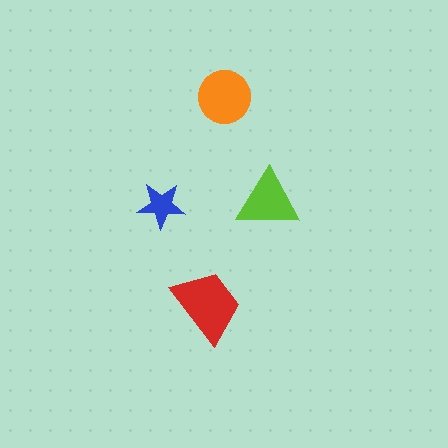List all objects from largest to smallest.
The red trapezoid, the orange circle, the lime triangle, the blue star.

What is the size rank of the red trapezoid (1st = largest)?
1st.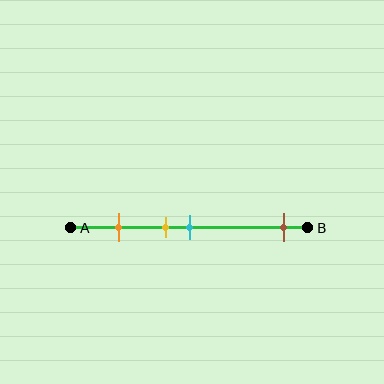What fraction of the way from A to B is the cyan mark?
The cyan mark is approximately 50% (0.5) of the way from A to B.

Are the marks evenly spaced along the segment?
No, the marks are not evenly spaced.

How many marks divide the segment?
There are 4 marks dividing the segment.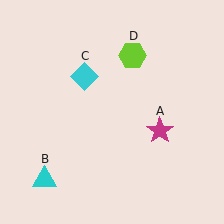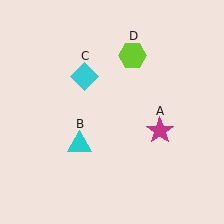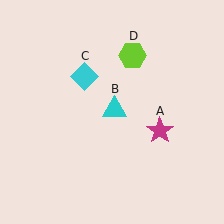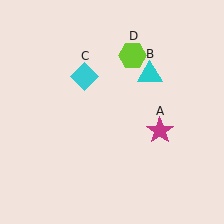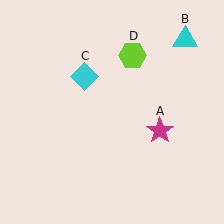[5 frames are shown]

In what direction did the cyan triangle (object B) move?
The cyan triangle (object B) moved up and to the right.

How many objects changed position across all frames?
1 object changed position: cyan triangle (object B).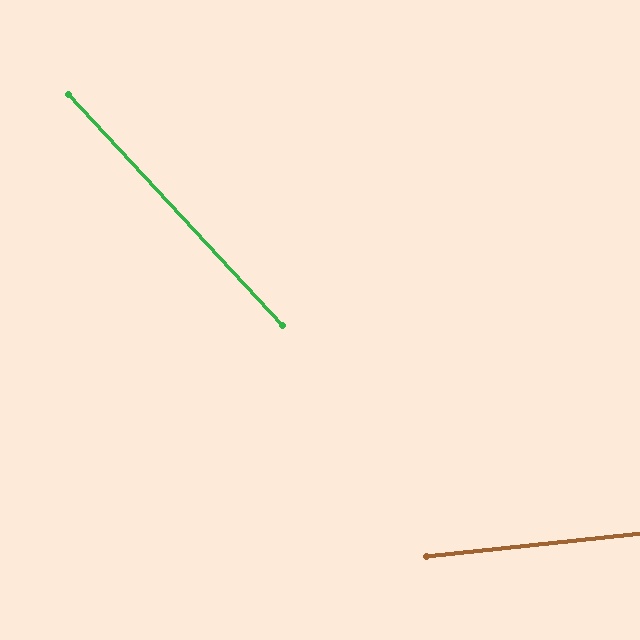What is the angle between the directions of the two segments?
Approximately 53 degrees.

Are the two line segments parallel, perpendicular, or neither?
Neither parallel nor perpendicular — they differ by about 53°.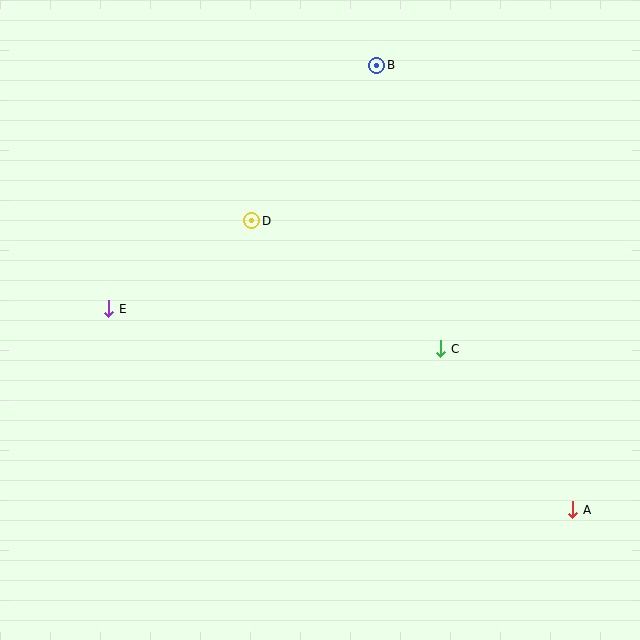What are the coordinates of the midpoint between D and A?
The midpoint between D and A is at (412, 365).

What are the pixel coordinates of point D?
Point D is at (252, 221).